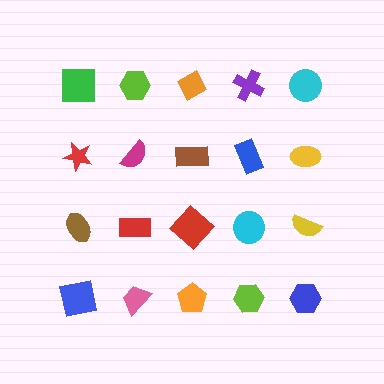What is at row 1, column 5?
A cyan circle.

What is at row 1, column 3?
An orange diamond.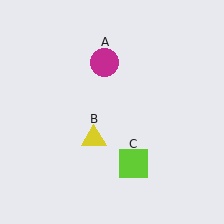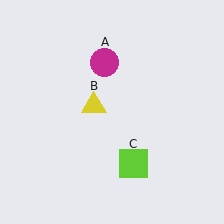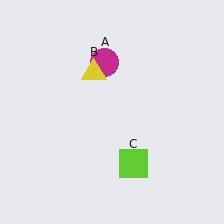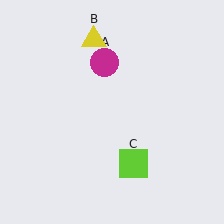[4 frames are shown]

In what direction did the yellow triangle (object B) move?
The yellow triangle (object B) moved up.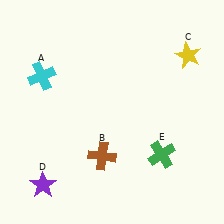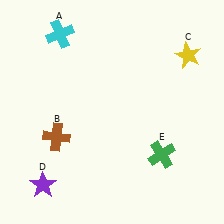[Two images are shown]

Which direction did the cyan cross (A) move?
The cyan cross (A) moved up.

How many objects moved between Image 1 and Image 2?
2 objects moved between the two images.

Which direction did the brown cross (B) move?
The brown cross (B) moved left.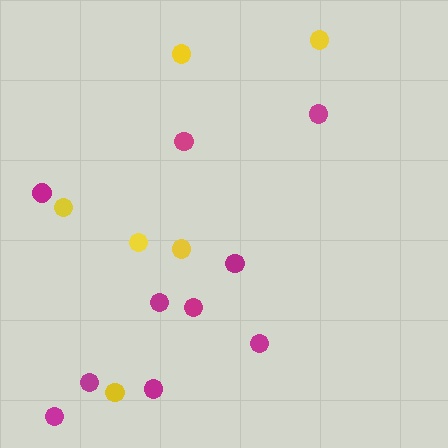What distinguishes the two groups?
There are 2 groups: one group of yellow circles (6) and one group of magenta circles (10).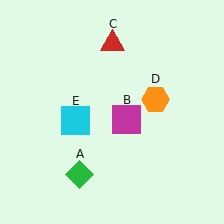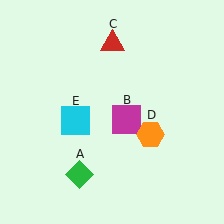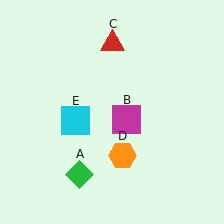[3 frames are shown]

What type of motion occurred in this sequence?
The orange hexagon (object D) rotated clockwise around the center of the scene.